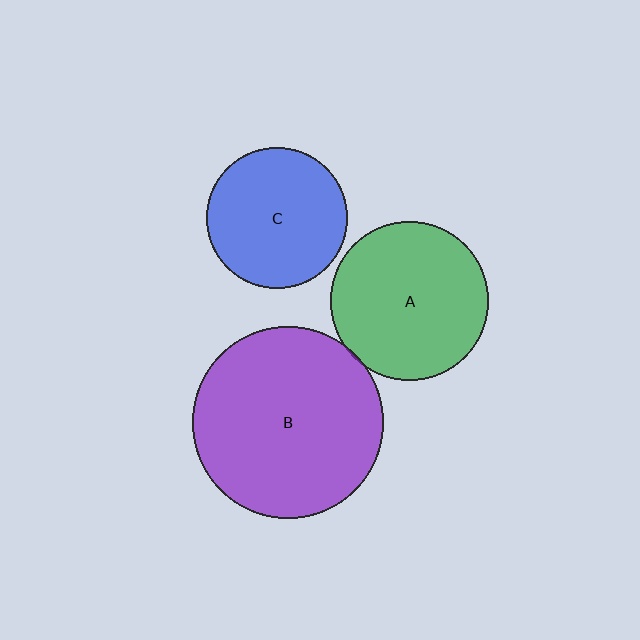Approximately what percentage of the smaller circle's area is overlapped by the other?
Approximately 5%.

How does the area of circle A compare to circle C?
Approximately 1.3 times.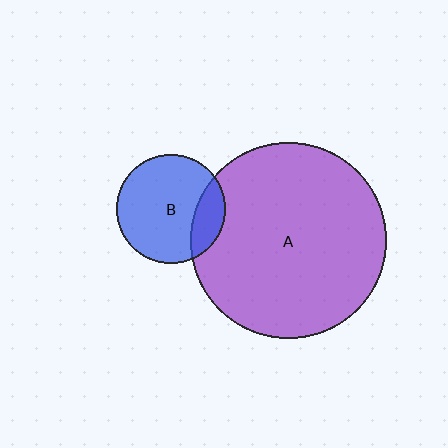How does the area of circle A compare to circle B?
Approximately 3.2 times.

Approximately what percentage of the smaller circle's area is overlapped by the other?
Approximately 20%.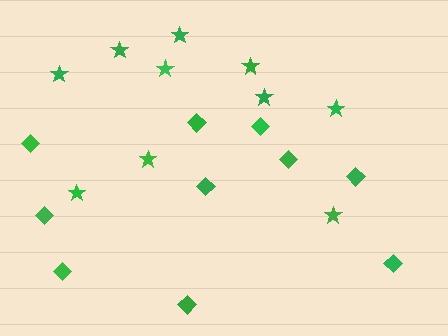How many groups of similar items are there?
There are 2 groups: one group of diamonds (10) and one group of stars (10).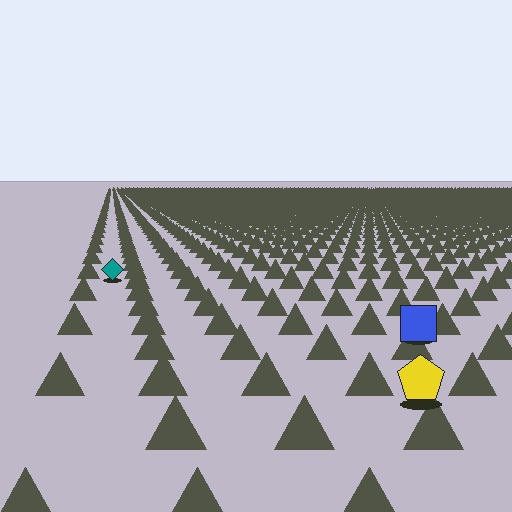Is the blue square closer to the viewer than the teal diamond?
Yes. The blue square is closer — you can tell from the texture gradient: the ground texture is coarser near it.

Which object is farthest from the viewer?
The teal diamond is farthest from the viewer. It appears smaller and the ground texture around it is denser.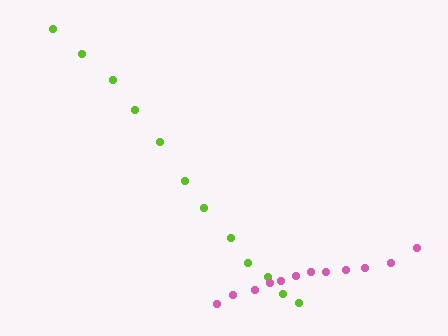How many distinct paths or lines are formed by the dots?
There are 2 distinct paths.